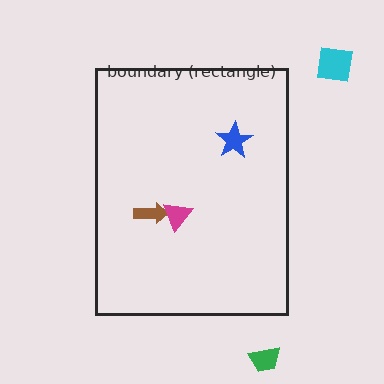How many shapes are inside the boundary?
3 inside, 2 outside.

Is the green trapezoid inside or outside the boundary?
Outside.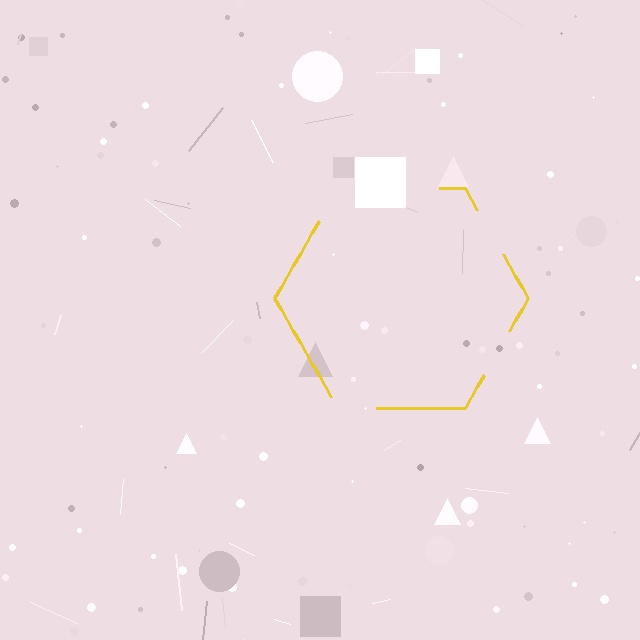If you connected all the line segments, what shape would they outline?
They would outline a hexagon.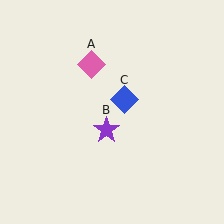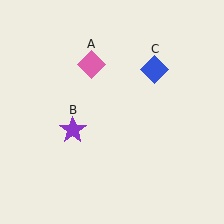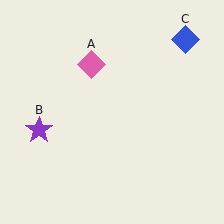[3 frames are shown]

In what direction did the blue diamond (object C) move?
The blue diamond (object C) moved up and to the right.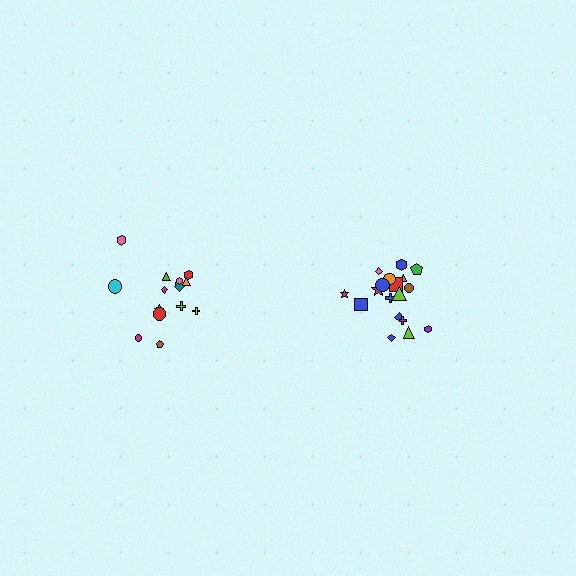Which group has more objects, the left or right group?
The right group.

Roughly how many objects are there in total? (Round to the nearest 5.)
Roughly 35 objects in total.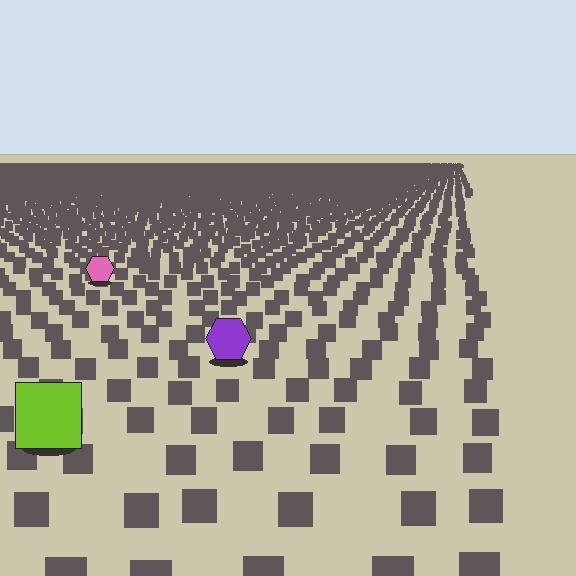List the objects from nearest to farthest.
From nearest to farthest: the lime square, the purple hexagon, the pink hexagon.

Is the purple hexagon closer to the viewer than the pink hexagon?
Yes. The purple hexagon is closer — you can tell from the texture gradient: the ground texture is coarser near it.